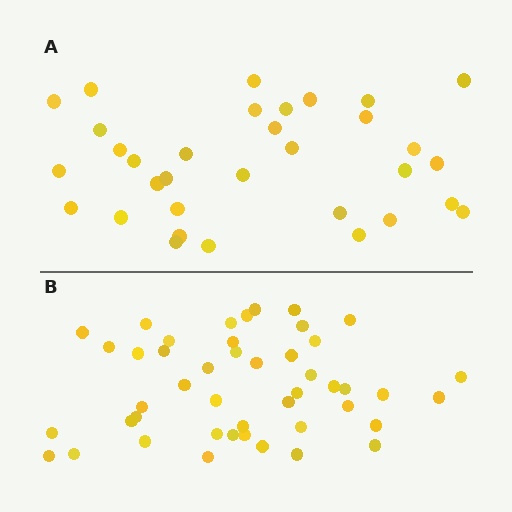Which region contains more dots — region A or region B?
Region B (the bottom region) has more dots.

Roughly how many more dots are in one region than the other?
Region B has approximately 15 more dots than region A.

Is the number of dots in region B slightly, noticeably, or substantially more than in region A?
Region B has noticeably more, but not dramatically so. The ratio is roughly 1.4 to 1.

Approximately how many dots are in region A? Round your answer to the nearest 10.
About 30 dots. (The exact count is 33, which rounds to 30.)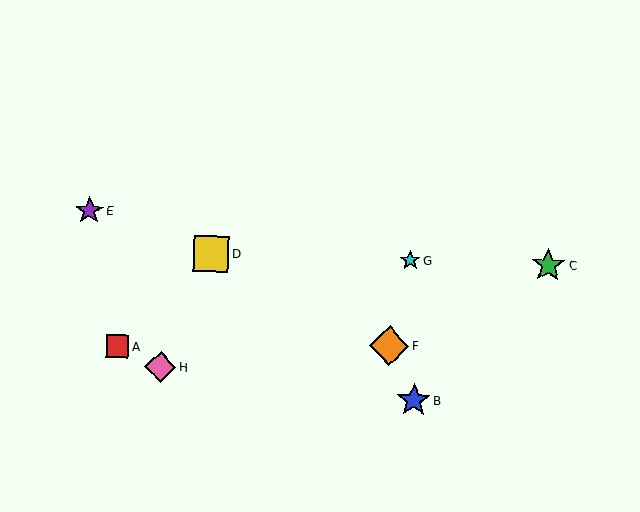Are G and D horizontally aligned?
Yes, both are at y≈260.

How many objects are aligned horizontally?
3 objects (C, D, G) are aligned horizontally.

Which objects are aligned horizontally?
Objects C, D, G are aligned horizontally.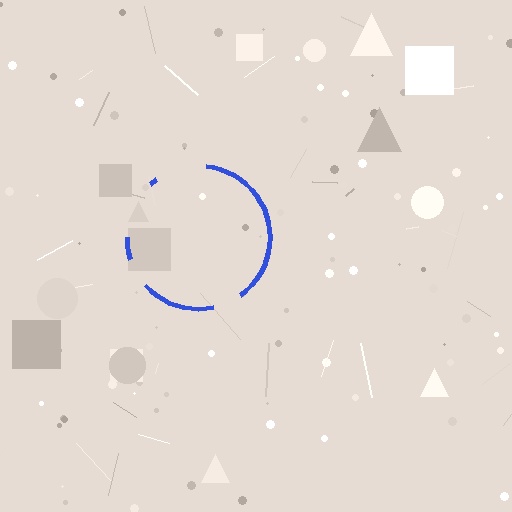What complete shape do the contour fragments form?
The contour fragments form a circle.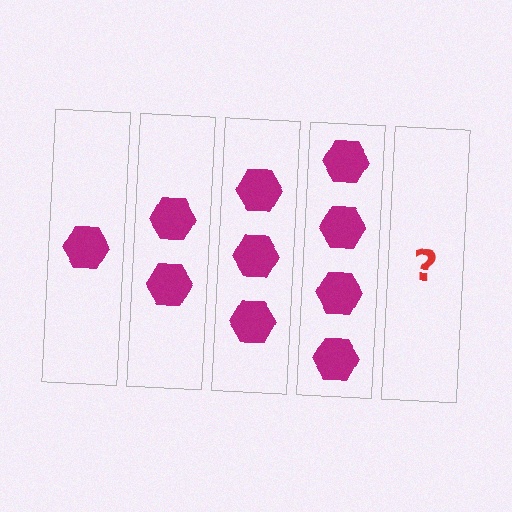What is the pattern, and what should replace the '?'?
The pattern is that each step adds one more hexagon. The '?' should be 5 hexagons.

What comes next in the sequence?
The next element should be 5 hexagons.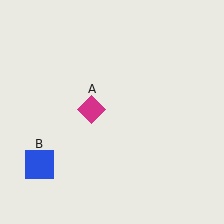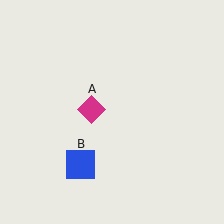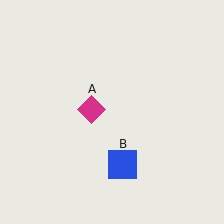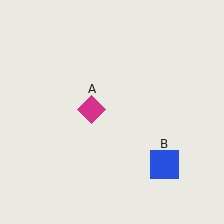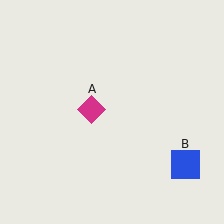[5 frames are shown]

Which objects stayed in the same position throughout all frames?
Magenta diamond (object A) remained stationary.